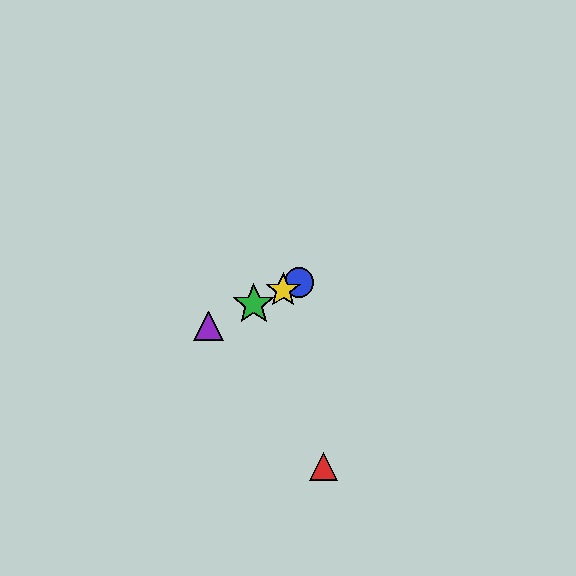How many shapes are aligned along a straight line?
4 shapes (the blue circle, the green star, the yellow star, the purple triangle) are aligned along a straight line.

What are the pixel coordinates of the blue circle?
The blue circle is at (299, 283).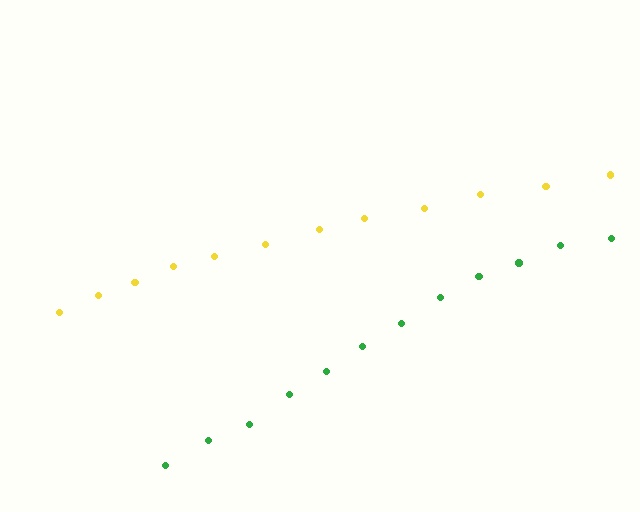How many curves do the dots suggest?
There are 2 distinct paths.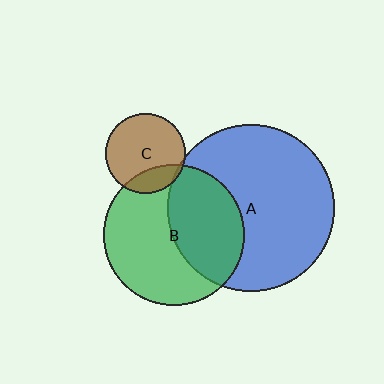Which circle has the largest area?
Circle A (blue).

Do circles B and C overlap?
Yes.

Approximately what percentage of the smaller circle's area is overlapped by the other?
Approximately 20%.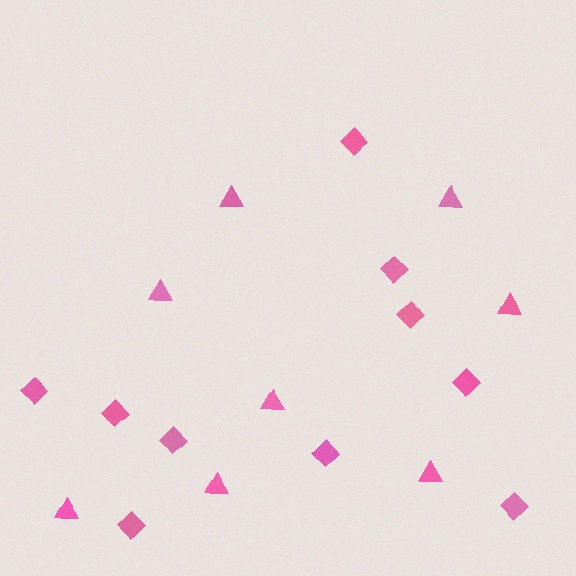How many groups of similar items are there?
There are 2 groups: one group of triangles (8) and one group of diamonds (10).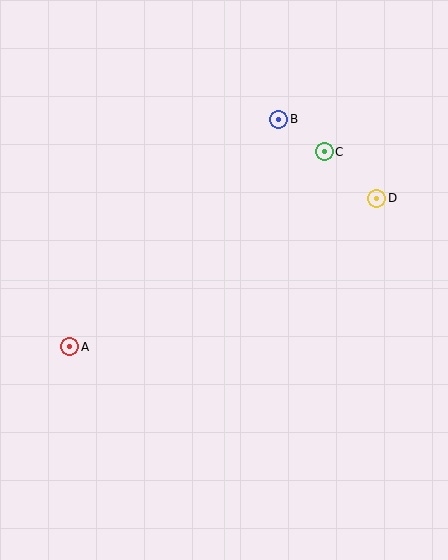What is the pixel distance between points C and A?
The distance between C and A is 321 pixels.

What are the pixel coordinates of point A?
Point A is at (70, 347).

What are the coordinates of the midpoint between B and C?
The midpoint between B and C is at (302, 135).